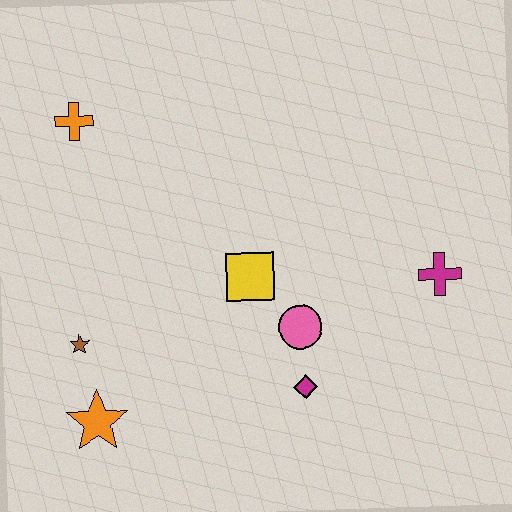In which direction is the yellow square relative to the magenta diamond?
The yellow square is above the magenta diamond.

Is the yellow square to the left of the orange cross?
No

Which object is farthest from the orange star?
The magenta cross is farthest from the orange star.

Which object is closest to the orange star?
The brown star is closest to the orange star.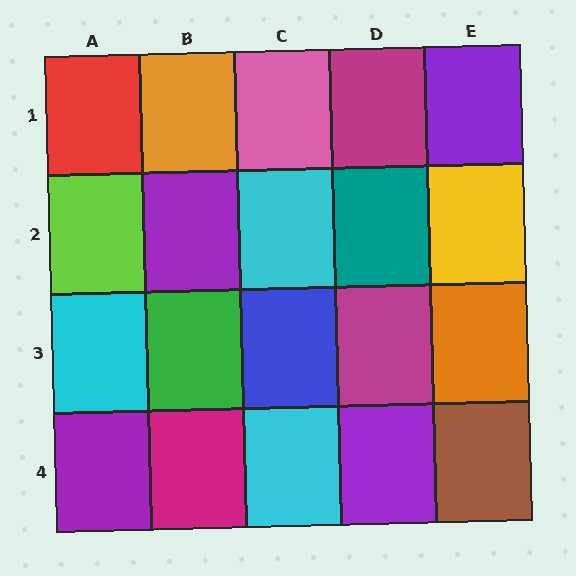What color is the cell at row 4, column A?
Purple.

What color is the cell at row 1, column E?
Purple.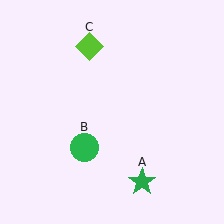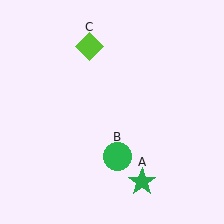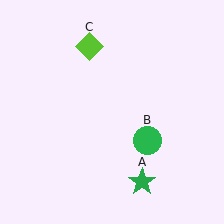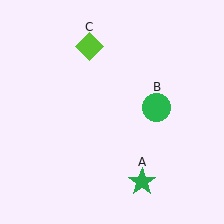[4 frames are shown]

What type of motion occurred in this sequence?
The green circle (object B) rotated counterclockwise around the center of the scene.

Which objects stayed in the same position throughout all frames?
Green star (object A) and lime diamond (object C) remained stationary.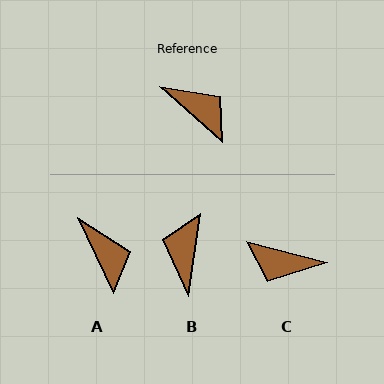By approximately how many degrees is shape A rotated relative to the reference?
Approximately 24 degrees clockwise.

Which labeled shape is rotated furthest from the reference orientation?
C, about 154 degrees away.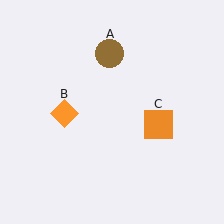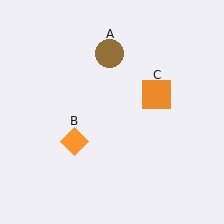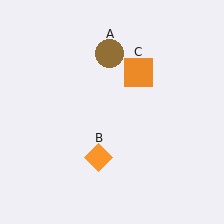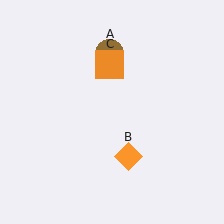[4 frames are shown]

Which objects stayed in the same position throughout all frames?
Brown circle (object A) remained stationary.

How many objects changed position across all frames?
2 objects changed position: orange diamond (object B), orange square (object C).